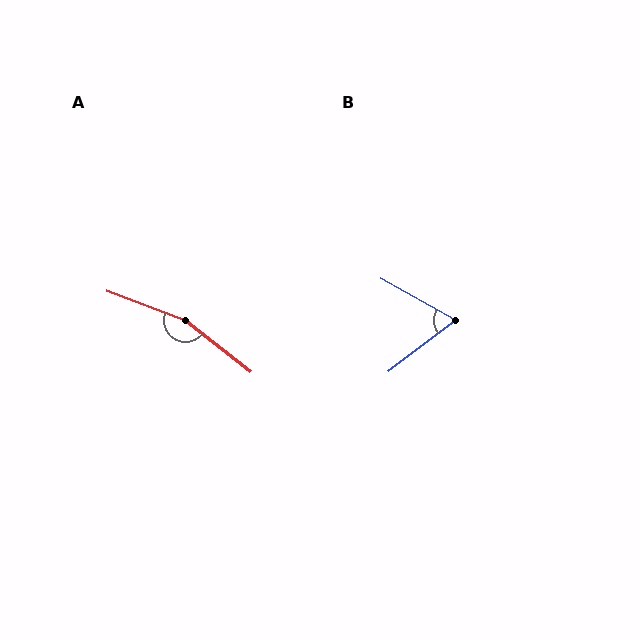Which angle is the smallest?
B, at approximately 67 degrees.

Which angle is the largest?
A, at approximately 163 degrees.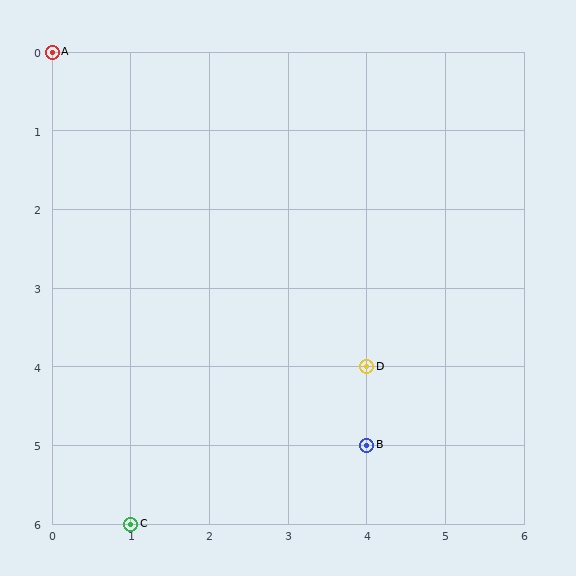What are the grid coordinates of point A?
Point A is at grid coordinates (0, 0).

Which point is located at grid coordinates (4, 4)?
Point D is at (4, 4).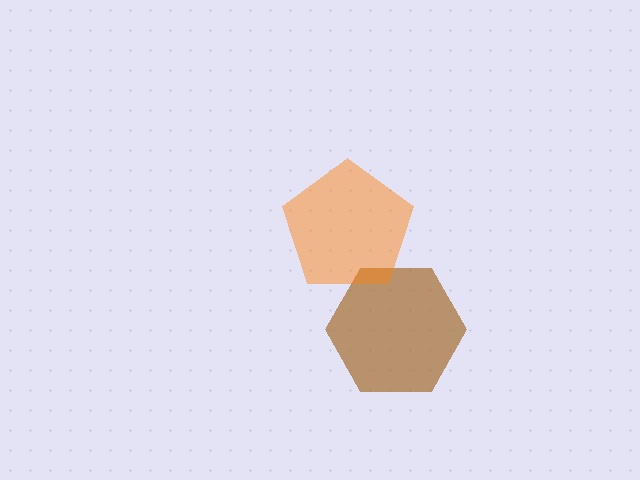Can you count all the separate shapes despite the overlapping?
Yes, there are 2 separate shapes.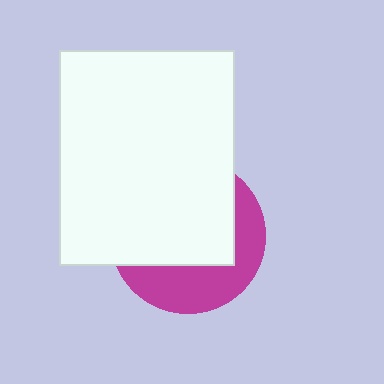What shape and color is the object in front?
The object in front is a white rectangle.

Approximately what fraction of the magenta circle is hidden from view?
Roughly 62% of the magenta circle is hidden behind the white rectangle.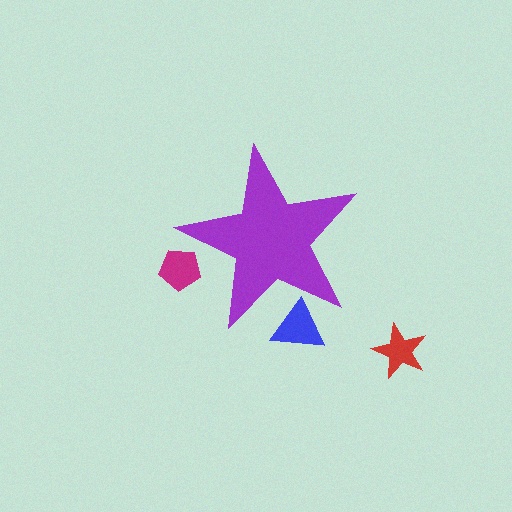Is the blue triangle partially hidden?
Yes, the blue triangle is partially hidden behind the purple star.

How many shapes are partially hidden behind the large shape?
2 shapes are partially hidden.